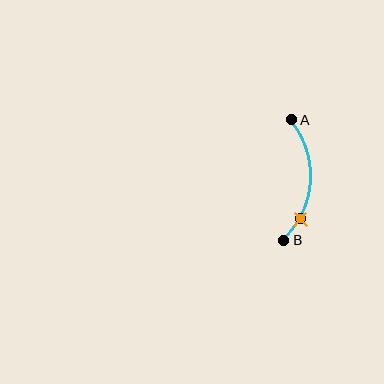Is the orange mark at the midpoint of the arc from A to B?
No. The orange mark lies on the arc but is closer to endpoint B. The arc midpoint would be at the point on the curve equidistant along the arc from both A and B.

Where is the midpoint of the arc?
The arc midpoint is the point on the curve farthest from the straight line joining A and B. It sits to the right of that line.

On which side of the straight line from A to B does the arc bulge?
The arc bulges to the right of the straight line connecting A and B.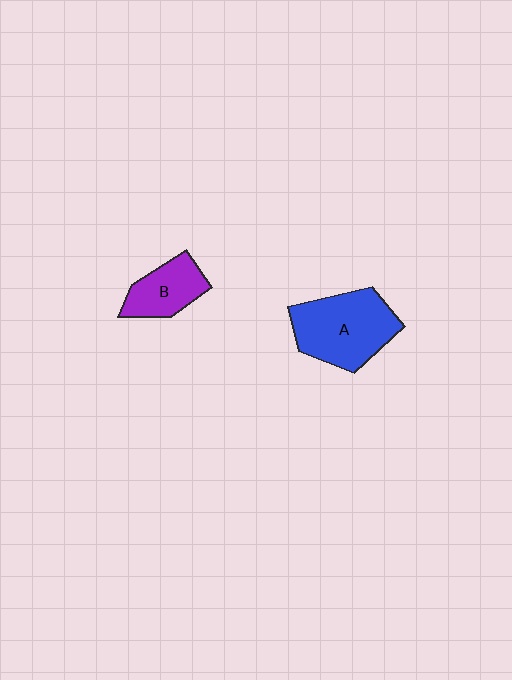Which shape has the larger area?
Shape A (blue).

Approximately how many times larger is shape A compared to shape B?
Approximately 1.8 times.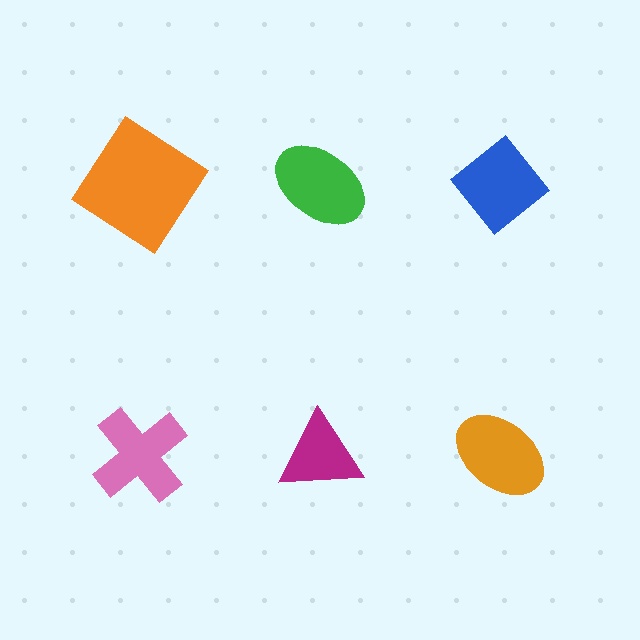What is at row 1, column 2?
A green ellipse.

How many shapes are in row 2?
3 shapes.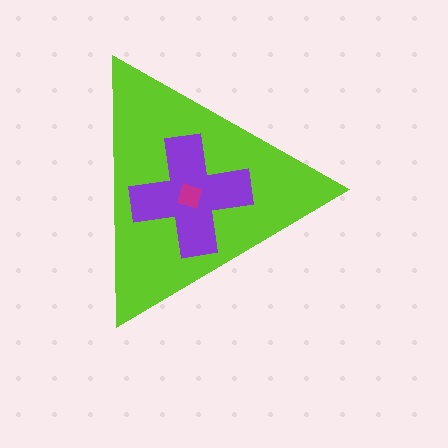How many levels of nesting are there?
3.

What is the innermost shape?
The magenta diamond.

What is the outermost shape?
The lime triangle.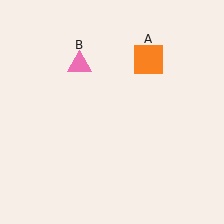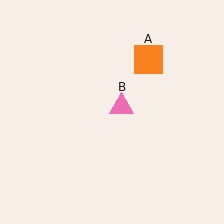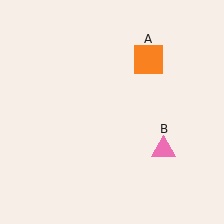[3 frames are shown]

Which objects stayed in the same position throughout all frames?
Orange square (object A) remained stationary.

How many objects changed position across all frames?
1 object changed position: pink triangle (object B).